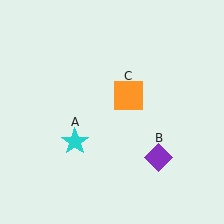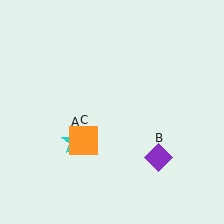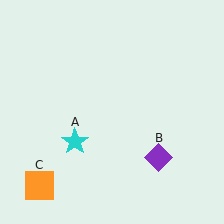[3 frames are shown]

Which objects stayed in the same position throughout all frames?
Cyan star (object A) and purple diamond (object B) remained stationary.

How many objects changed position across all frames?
1 object changed position: orange square (object C).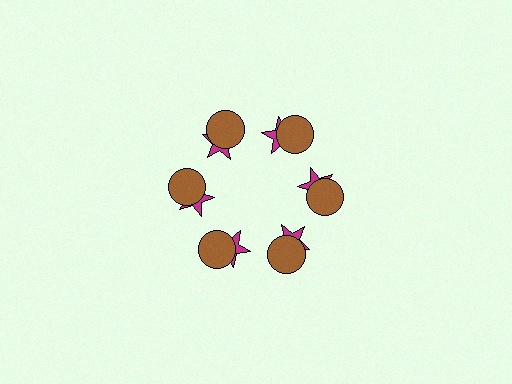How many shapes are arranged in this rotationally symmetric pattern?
There are 12 shapes, arranged in 6 groups of 2.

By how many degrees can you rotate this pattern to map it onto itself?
The pattern maps onto itself every 60 degrees of rotation.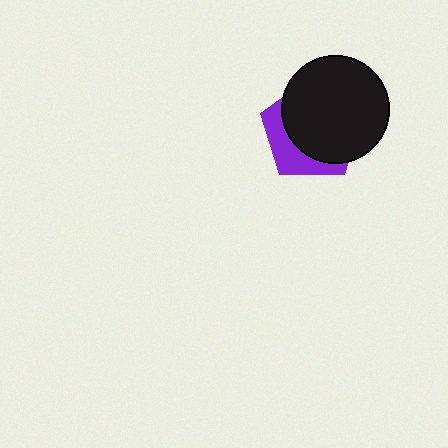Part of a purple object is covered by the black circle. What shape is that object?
It is a pentagon.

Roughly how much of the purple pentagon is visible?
A small part of it is visible (roughly 31%).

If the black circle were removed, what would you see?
You would see the complete purple pentagon.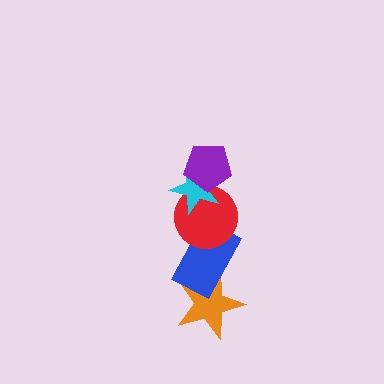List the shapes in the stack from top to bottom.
From top to bottom: the purple pentagon, the cyan star, the red circle, the blue rectangle, the orange star.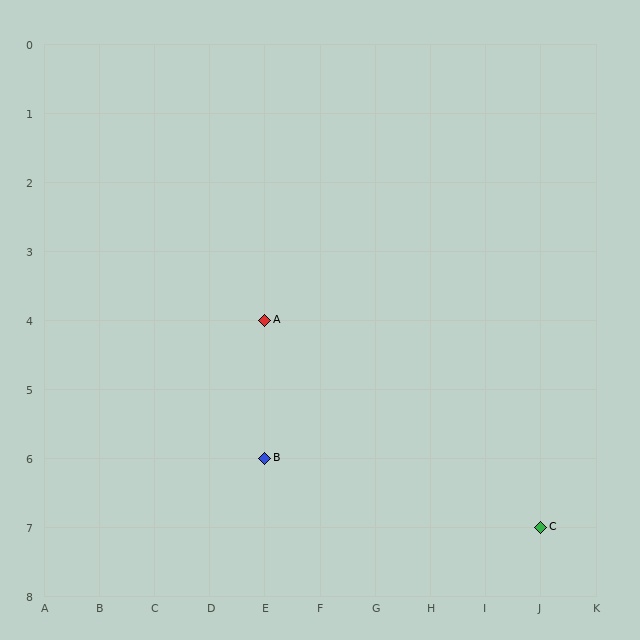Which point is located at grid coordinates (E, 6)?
Point B is at (E, 6).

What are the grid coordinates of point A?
Point A is at grid coordinates (E, 4).